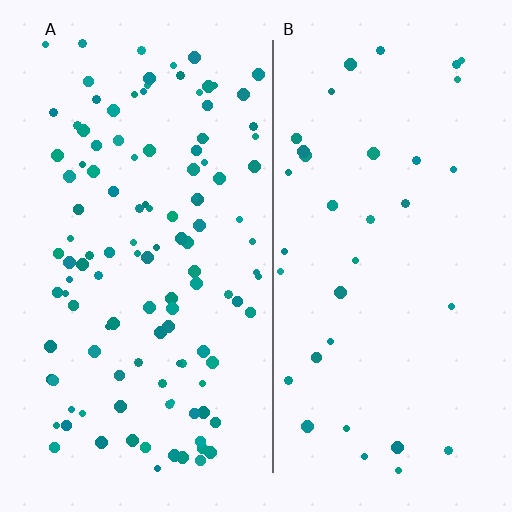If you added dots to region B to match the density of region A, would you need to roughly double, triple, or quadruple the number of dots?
Approximately triple.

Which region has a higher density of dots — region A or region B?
A (the left).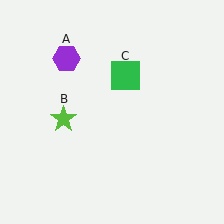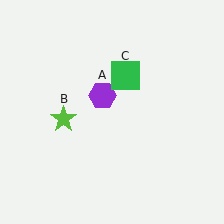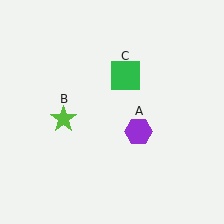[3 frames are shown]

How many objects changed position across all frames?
1 object changed position: purple hexagon (object A).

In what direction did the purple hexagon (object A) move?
The purple hexagon (object A) moved down and to the right.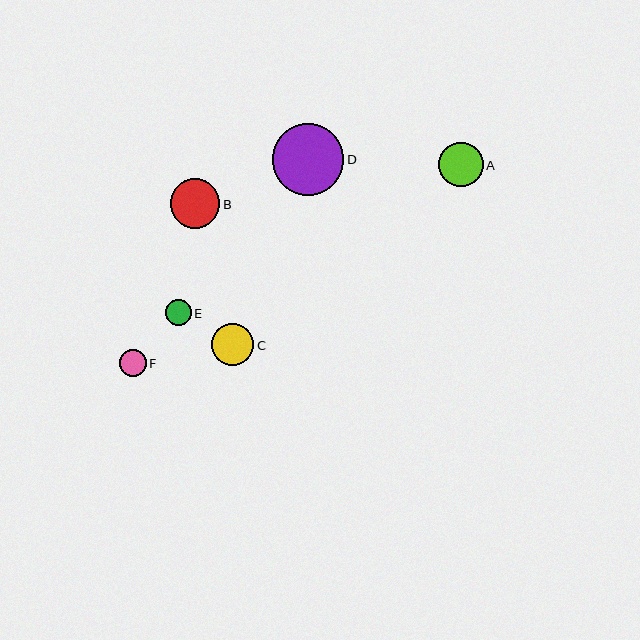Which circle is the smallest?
Circle E is the smallest with a size of approximately 25 pixels.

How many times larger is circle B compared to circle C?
Circle B is approximately 1.2 times the size of circle C.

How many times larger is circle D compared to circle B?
Circle D is approximately 1.5 times the size of circle B.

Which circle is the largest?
Circle D is the largest with a size of approximately 72 pixels.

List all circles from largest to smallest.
From largest to smallest: D, B, A, C, F, E.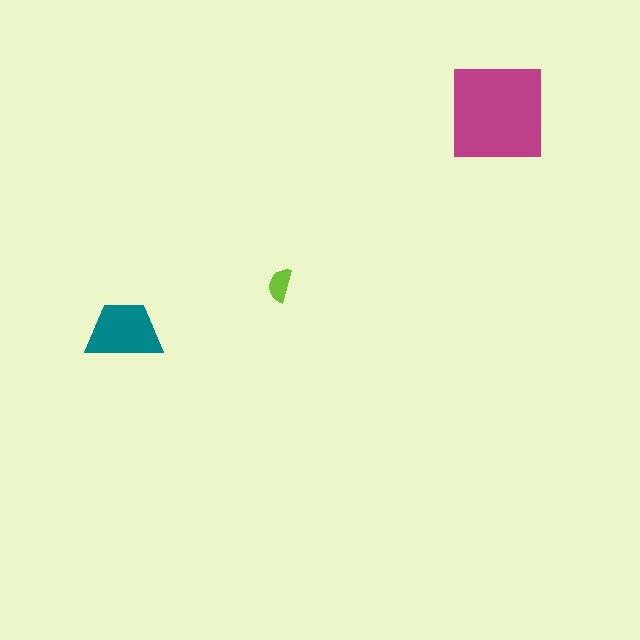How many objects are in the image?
There are 3 objects in the image.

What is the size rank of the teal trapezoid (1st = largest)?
2nd.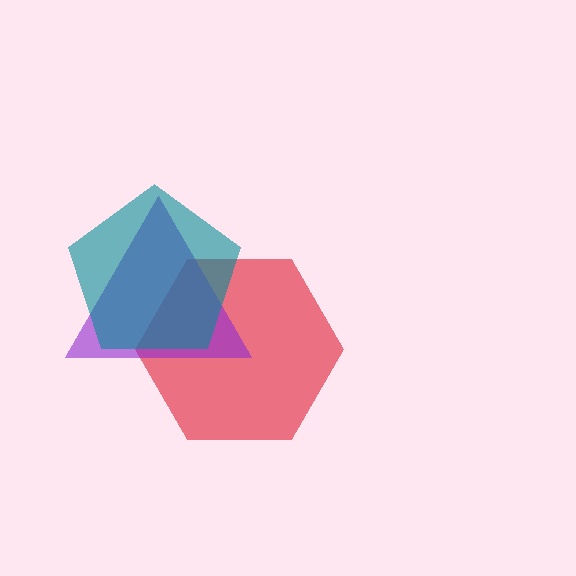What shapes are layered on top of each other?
The layered shapes are: a red hexagon, a purple triangle, a teal pentagon.